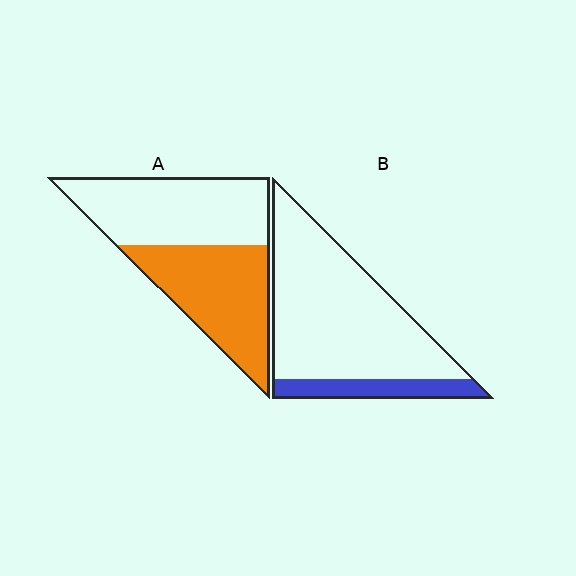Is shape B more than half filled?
No.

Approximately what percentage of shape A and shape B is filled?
A is approximately 50% and B is approximately 15%.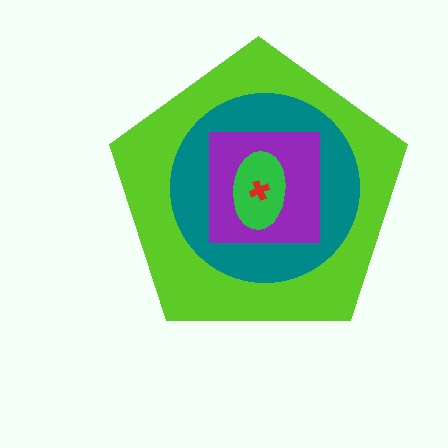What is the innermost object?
The red cross.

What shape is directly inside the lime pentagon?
The teal circle.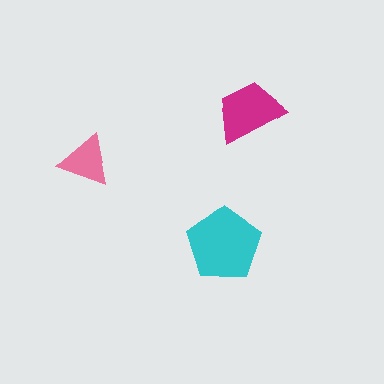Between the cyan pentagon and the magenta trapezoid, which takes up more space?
The cyan pentagon.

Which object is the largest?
The cyan pentagon.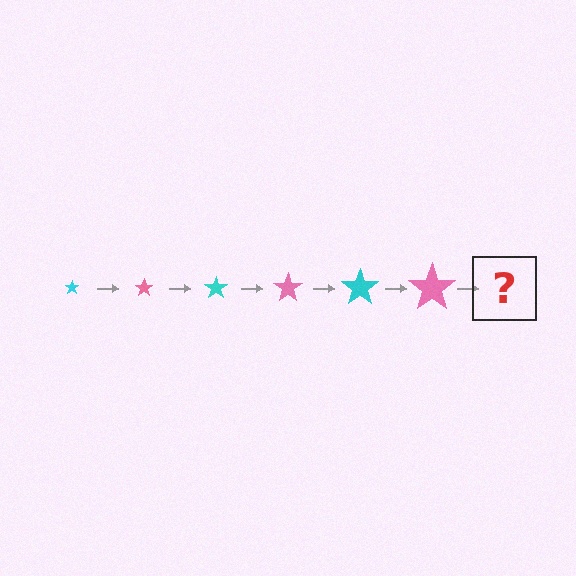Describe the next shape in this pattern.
It should be a cyan star, larger than the previous one.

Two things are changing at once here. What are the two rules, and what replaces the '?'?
The two rules are that the star grows larger each step and the color cycles through cyan and pink. The '?' should be a cyan star, larger than the previous one.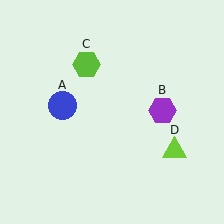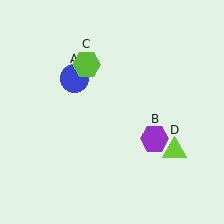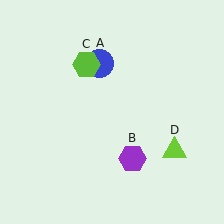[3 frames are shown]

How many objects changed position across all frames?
2 objects changed position: blue circle (object A), purple hexagon (object B).